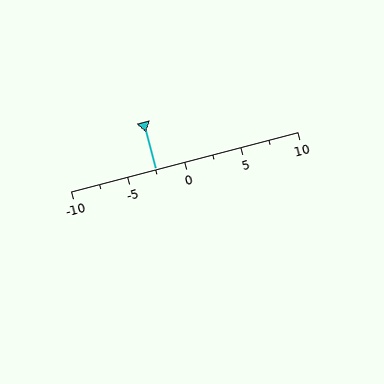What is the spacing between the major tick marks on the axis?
The major ticks are spaced 5 apart.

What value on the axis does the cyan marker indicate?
The marker indicates approximately -2.5.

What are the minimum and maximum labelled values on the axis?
The axis runs from -10 to 10.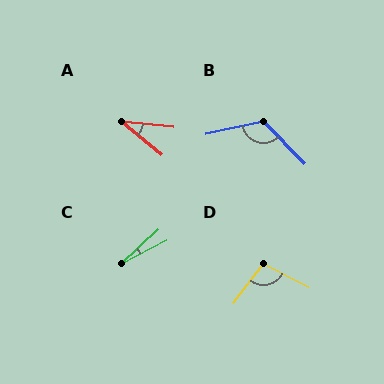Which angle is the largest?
B, at approximately 122 degrees.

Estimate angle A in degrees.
Approximately 33 degrees.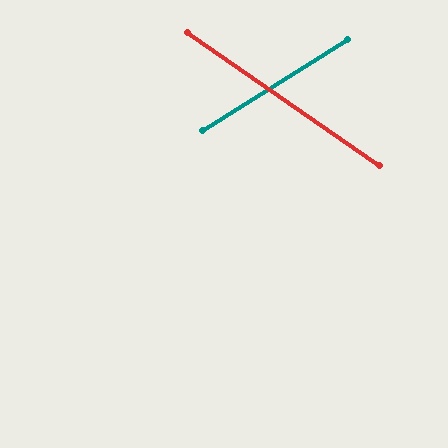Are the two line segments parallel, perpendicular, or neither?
Neither parallel nor perpendicular — they differ by about 67°.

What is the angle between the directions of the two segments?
Approximately 67 degrees.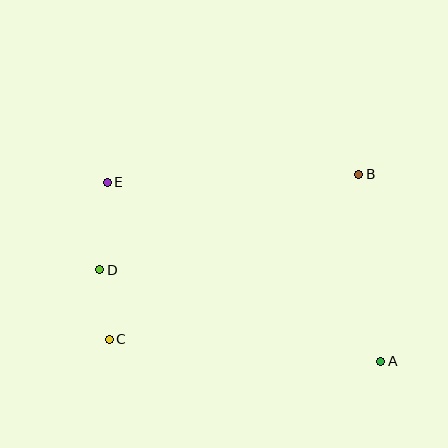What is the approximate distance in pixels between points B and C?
The distance between B and C is approximately 299 pixels.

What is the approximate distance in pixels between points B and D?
The distance between B and D is approximately 276 pixels.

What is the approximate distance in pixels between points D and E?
The distance between D and E is approximately 88 pixels.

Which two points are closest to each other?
Points C and D are closest to each other.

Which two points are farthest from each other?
Points A and E are farthest from each other.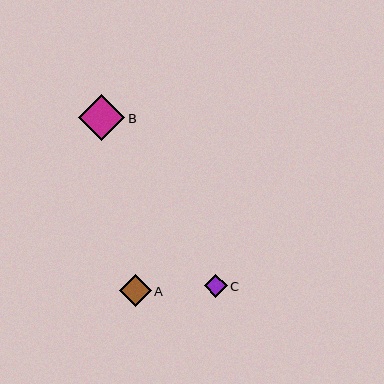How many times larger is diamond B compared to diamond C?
Diamond B is approximately 2.0 times the size of diamond C.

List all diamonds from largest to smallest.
From largest to smallest: B, A, C.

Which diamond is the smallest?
Diamond C is the smallest with a size of approximately 23 pixels.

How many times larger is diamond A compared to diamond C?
Diamond A is approximately 1.4 times the size of diamond C.